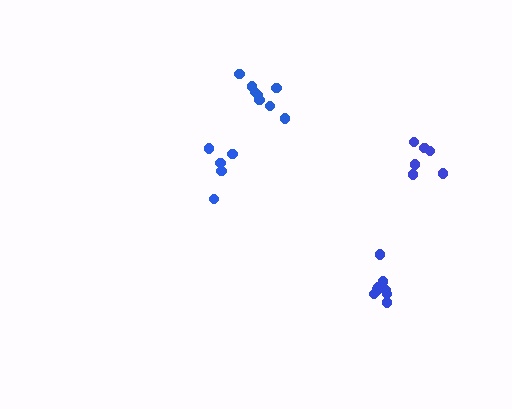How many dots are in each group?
Group 1: 5 dots, Group 2: 8 dots, Group 3: 8 dots, Group 4: 6 dots (27 total).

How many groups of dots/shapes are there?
There are 4 groups.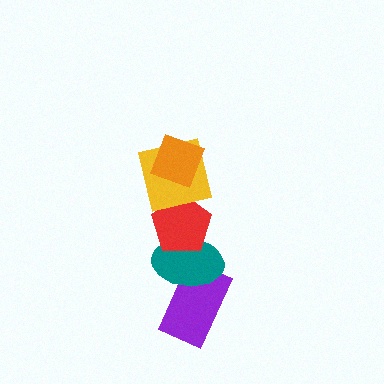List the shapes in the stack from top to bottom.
From top to bottom: the orange diamond, the yellow square, the red pentagon, the teal ellipse, the purple rectangle.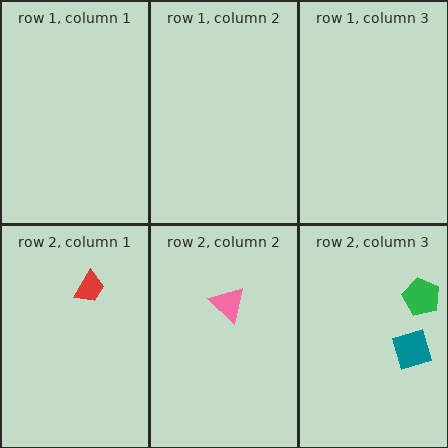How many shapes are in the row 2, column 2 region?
1.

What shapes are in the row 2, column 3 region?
The green pentagon, the teal diamond.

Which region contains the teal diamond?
The row 2, column 3 region.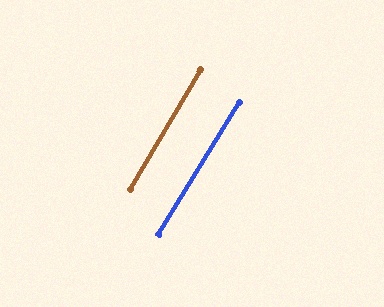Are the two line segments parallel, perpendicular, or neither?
Parallel — their directions differ by only 0.8°.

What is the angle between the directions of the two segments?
Approximately 1 degree.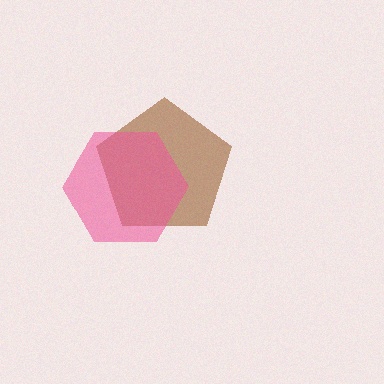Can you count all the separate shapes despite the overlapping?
Yes, there are 2 separate shapes.